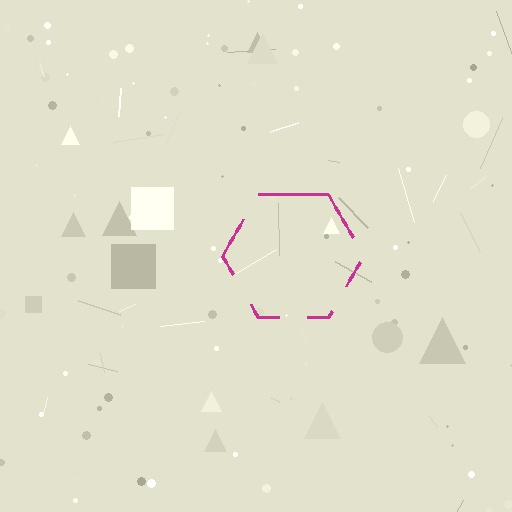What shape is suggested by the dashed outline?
The dashed outline suggests a hexagon.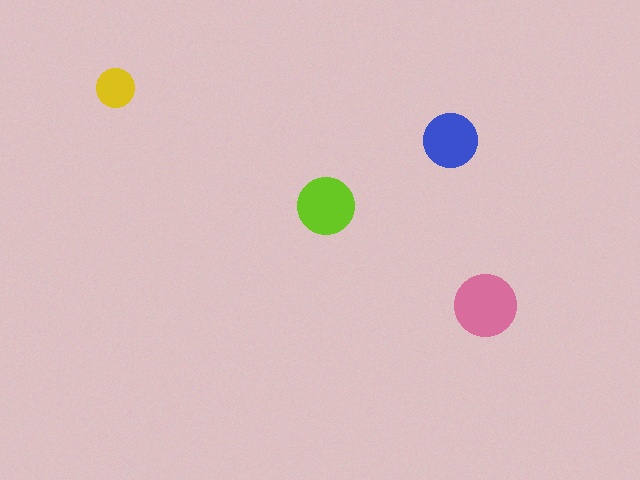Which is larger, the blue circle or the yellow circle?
The blue one.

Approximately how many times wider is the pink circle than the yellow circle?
About 1.5 times wider.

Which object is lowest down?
The pink circle is bottommost.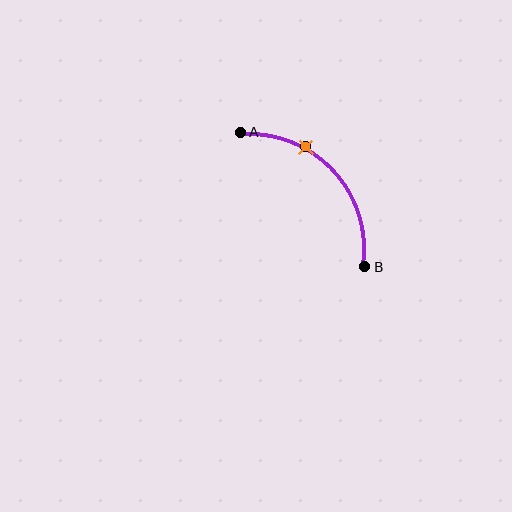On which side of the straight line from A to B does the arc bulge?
The arc bulges above and to the right of the straight line connecting A and B.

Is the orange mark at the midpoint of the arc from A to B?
No. The orange mark lies on the arc but is closer to endpoint A. The arc midpoint would be at the point on the curve equidistant along the arc from both A and B.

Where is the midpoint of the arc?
The arc midpoint is the point on the curve farthest from the straight line joining A and B. It sits above and to the right of that line.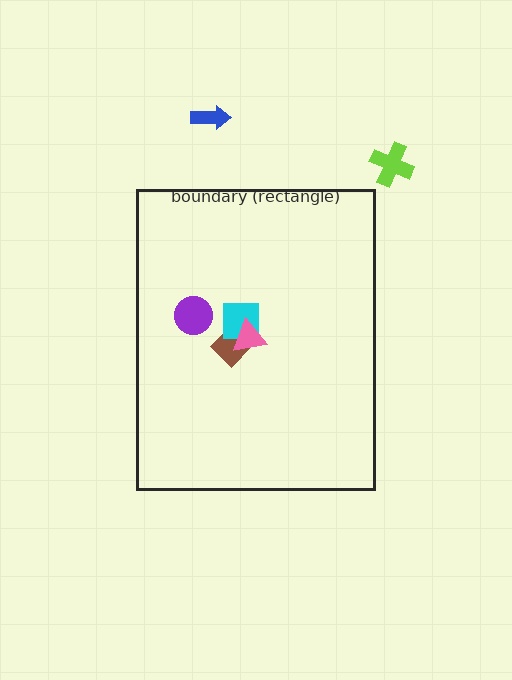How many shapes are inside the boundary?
4 inside, 2 outside.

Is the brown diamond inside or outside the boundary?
Inside.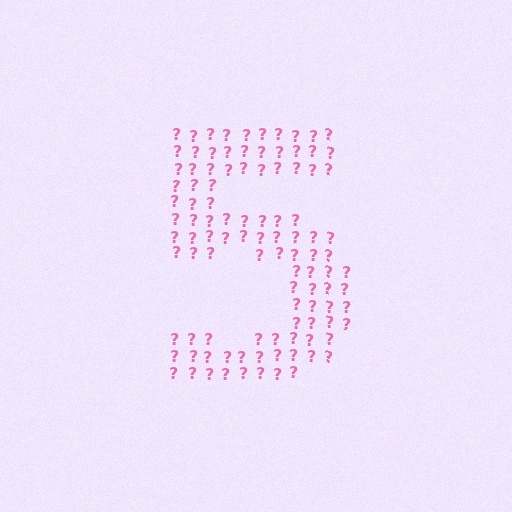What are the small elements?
The small elements are question marks.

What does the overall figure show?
The overall figure shows the digit 5.